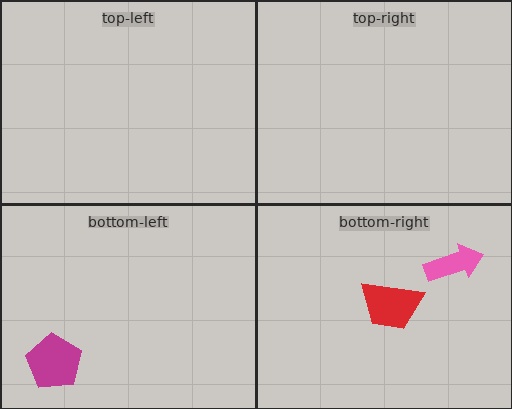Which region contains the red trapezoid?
The bottom-right region.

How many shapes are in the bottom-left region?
1.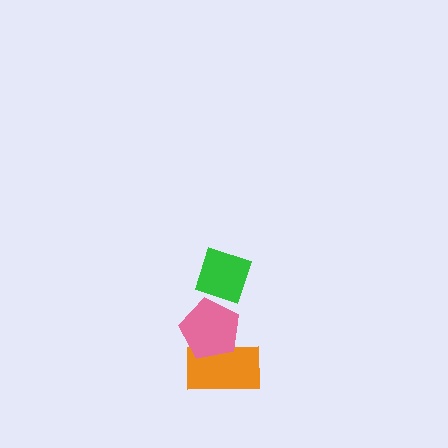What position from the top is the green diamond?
The green diamond is 1st from the top.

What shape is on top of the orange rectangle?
The pink pentagon is on top of the orange rectangle.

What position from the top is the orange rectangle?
The orange rectangle is 3rd from the top.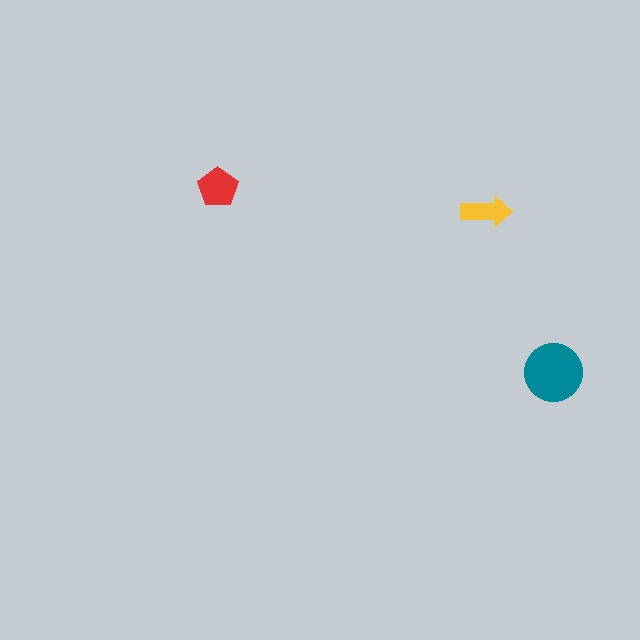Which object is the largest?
The teal circle.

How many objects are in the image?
There are 3 objects in the image.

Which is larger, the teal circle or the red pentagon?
The teal circle.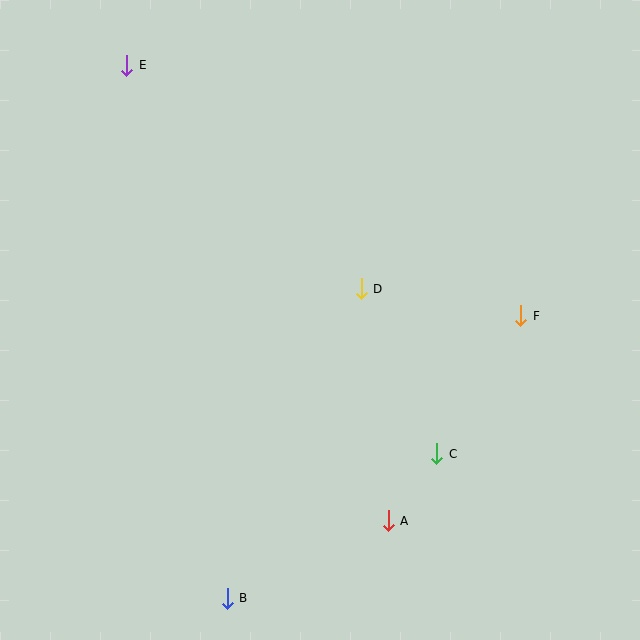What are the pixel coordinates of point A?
Point A is at (388, 521).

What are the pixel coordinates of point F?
Point F is at (521, 316).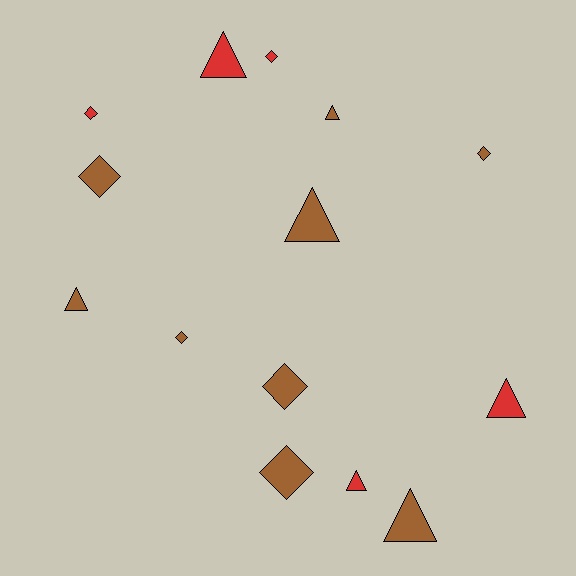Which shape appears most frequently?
Triangle, with 7 objects.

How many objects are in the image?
There are 14 objects.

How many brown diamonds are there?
There are 5 brown diamonds.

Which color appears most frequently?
Brown, with 9 objects.